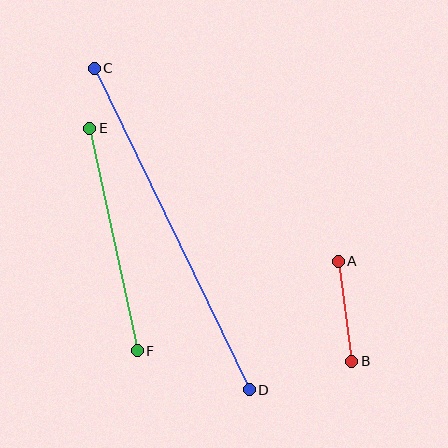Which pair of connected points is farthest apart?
Points C and D are farthest apart.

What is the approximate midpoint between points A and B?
The midpoint is at approximately (345, 311) pixels.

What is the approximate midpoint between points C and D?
The midpoint is at approximately (172, 229) pixels.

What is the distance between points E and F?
The distance is approximately 227 pixels.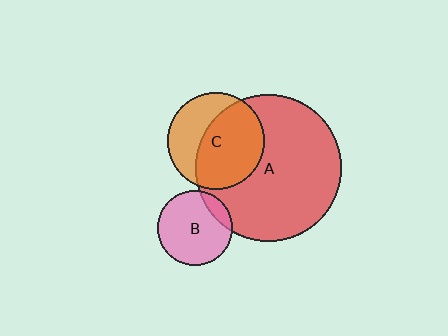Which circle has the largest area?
Circle A (red).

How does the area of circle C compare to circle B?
Approximately 1.7 times.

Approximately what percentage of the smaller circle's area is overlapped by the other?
Approximately 15%.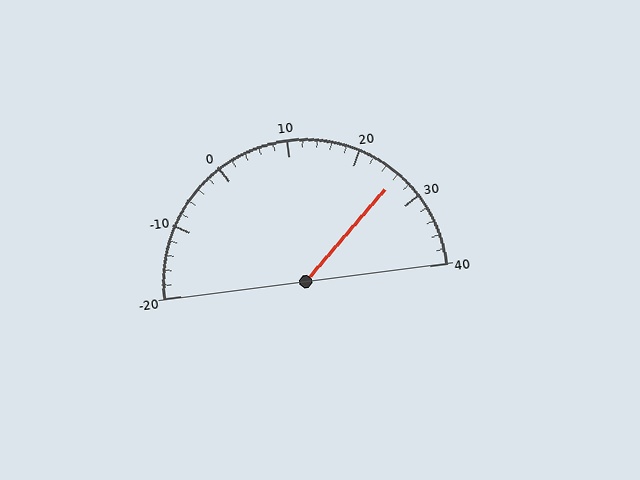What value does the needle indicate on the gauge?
The needle indicates approximately 26.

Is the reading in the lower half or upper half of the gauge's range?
The reading is in the upper half of the range (-20 to 40).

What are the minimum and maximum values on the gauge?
The gauge ranges from -20 to 40.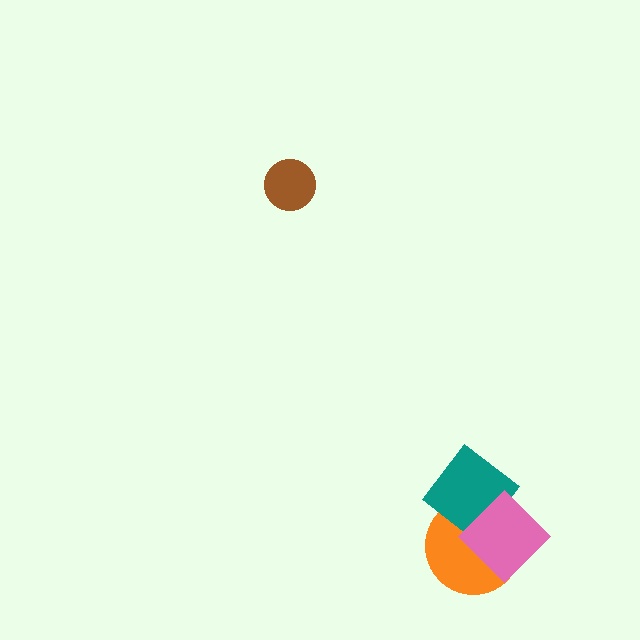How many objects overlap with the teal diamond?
2 objects overlap with the teal diamond.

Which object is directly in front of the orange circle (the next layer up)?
The teal diamond is directly in front of the orange circle.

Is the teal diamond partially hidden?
Yes, it is partially covered by another shape.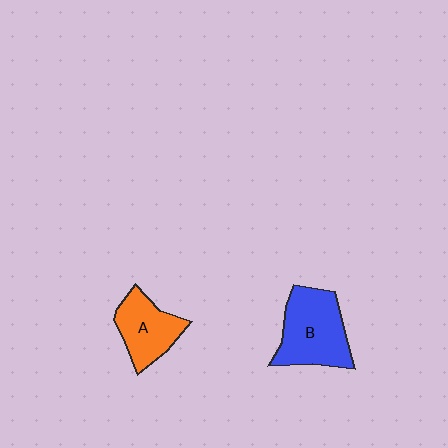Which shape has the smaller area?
Shape A (orange).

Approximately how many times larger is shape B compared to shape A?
Approximately 1.4 times.